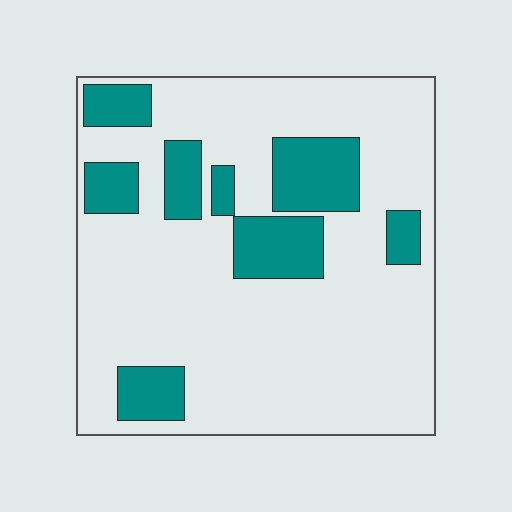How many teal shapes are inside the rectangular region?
8.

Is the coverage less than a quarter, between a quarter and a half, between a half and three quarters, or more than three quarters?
Less than a quarter.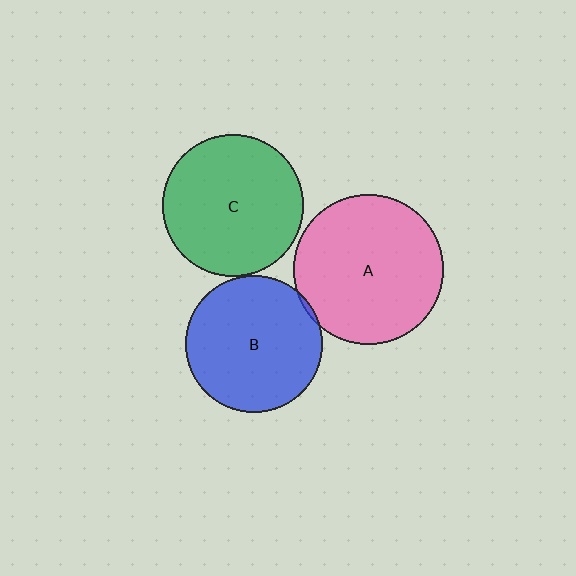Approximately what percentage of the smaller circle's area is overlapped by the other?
Approximately 5%.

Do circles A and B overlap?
Yes.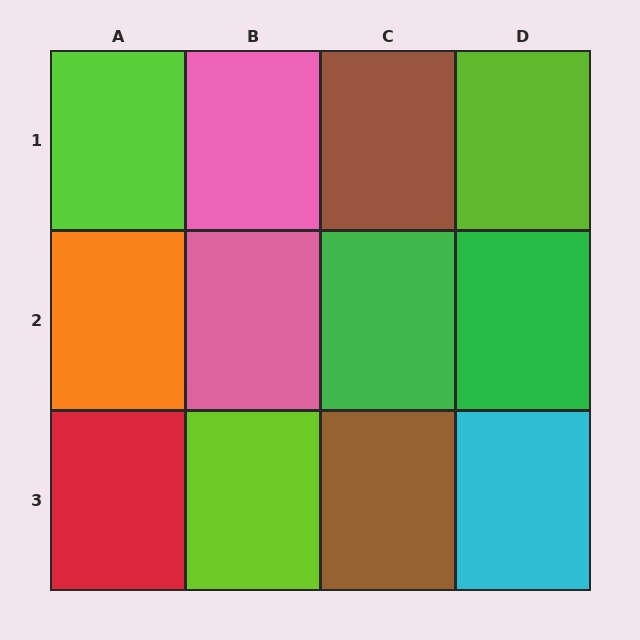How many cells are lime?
3 cells are lime.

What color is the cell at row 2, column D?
Green.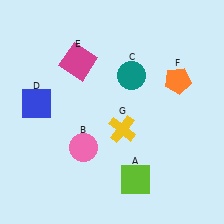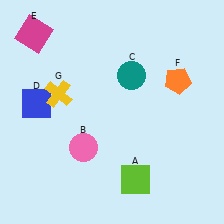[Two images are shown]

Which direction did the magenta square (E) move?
The magenta square (E) moved left.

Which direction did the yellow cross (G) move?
The yellow cross (G) moved left.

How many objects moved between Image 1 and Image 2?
2 objects moved between the two images.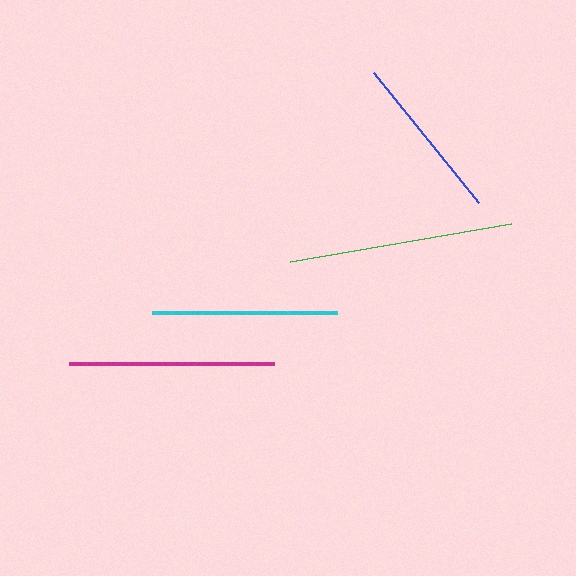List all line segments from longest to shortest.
From longest to shortest: green, magenta, cyan, blue.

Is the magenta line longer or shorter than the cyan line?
The magenta line is longer than the cyan line.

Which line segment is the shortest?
The blue line is the shortest at approximately 167 pixels.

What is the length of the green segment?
The green segment is approximately 224 pixels long.